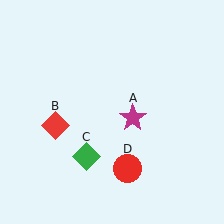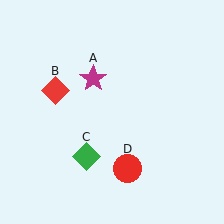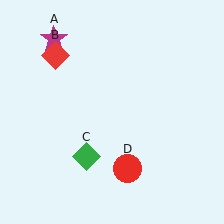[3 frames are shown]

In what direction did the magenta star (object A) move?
The magenta star (object A) moved up and to the left.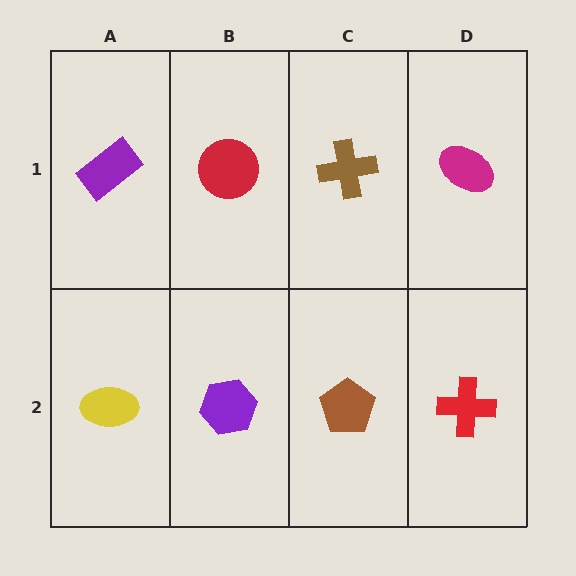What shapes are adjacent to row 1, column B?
A purple hexagon (row 2, column B), a purple rectangle (row 1, column A), a brown cross (row 1, column C).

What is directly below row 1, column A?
A yellow ellipse.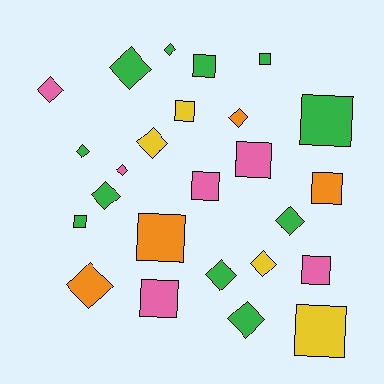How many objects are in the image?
There are 25 objects.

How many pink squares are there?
There are 4 pink squares.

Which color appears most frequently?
Green, with 11 objects.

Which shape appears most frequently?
Diamond, with 13 objects.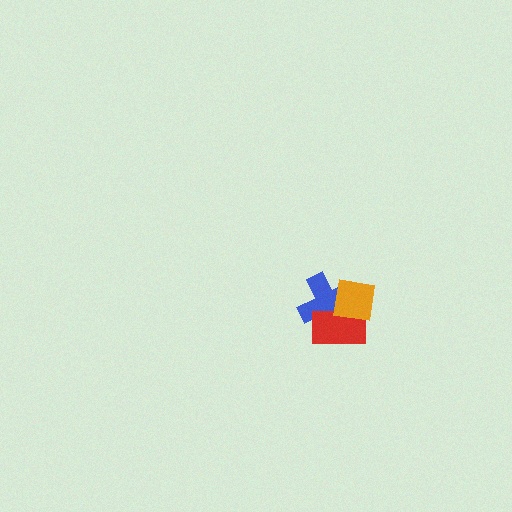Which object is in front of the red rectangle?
The orange square is in front of the red rectangle.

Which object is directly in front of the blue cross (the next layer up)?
The red rectangle is directly in front of the blue cross.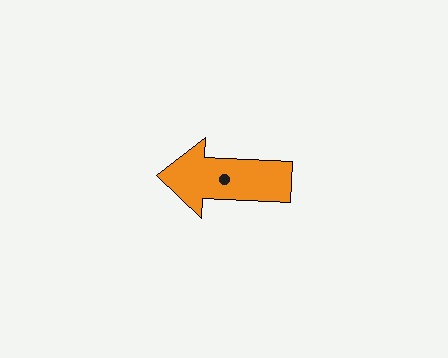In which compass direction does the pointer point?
West.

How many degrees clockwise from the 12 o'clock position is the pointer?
Approximately 273 degrees.